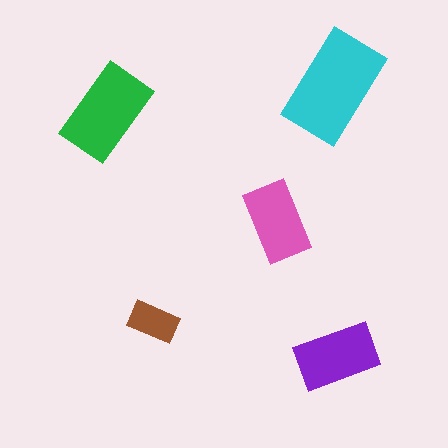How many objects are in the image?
There are 5 objects in the image.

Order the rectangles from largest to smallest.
the cyan one, the green one, the purple one, the pink one, the brown one.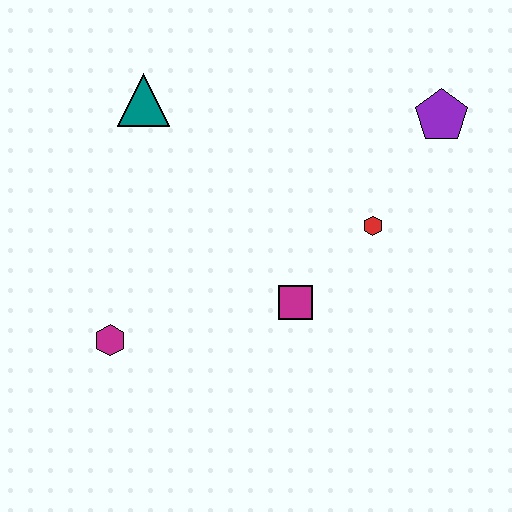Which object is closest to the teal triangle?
The magenta hexagon is closest to the teal triangle.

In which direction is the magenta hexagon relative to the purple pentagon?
The magenta hexagon is to the left of the purple pentagon.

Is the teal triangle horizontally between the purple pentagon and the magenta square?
No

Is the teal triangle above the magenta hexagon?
Yes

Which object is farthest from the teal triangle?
The purple pentagon is farthest from the teal triangle.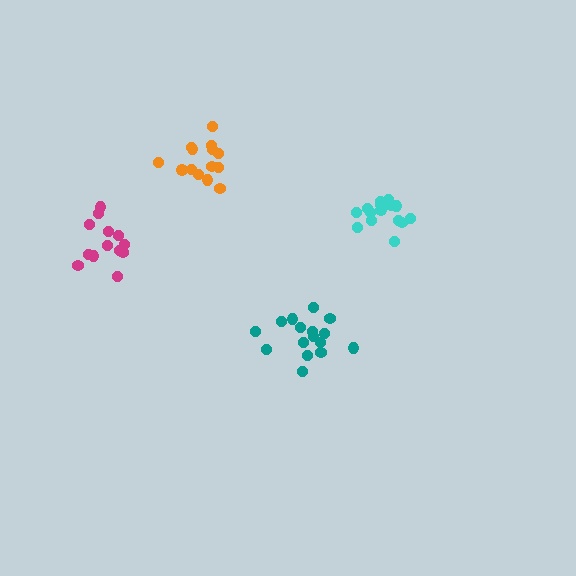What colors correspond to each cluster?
The clusters are colored: orange, teal, cyan, magenta.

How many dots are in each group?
Group 1: 14 dots, Group 2: 16 dots, Group 3: 15 dots, Group 4: 13 dots (58 total).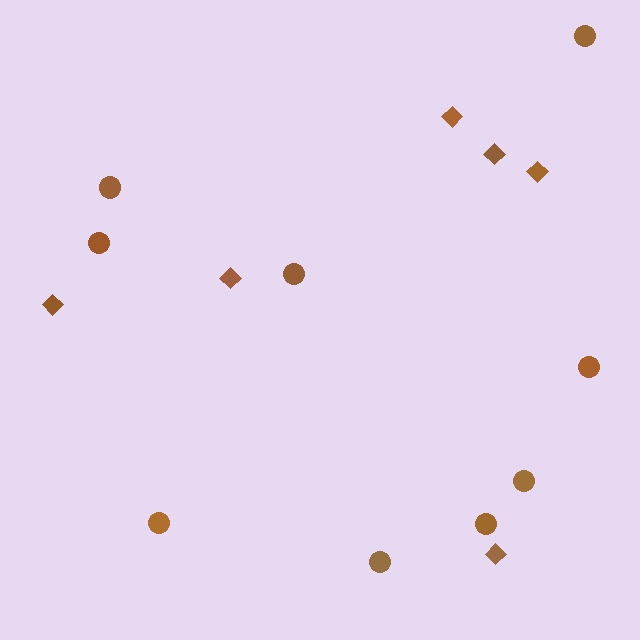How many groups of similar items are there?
There are 2 groups: one group of circles (9) and one group of diamonds (6).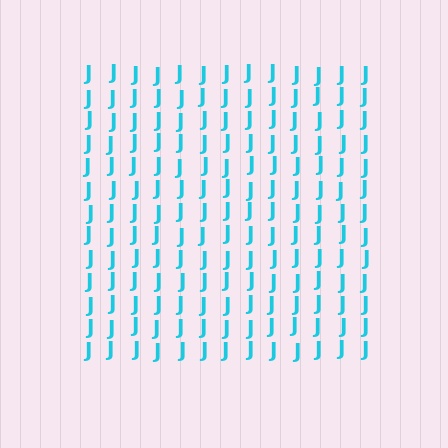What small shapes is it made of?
It is made of small letter J's.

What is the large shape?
The large shape is a square.